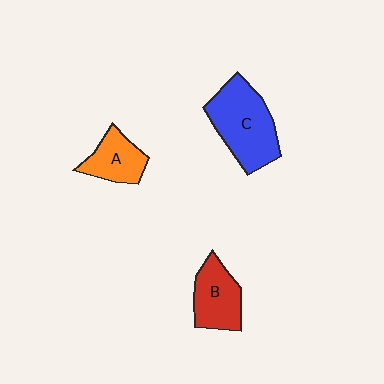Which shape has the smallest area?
Shape A (orange).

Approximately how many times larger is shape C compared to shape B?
Approximately 1.5 times.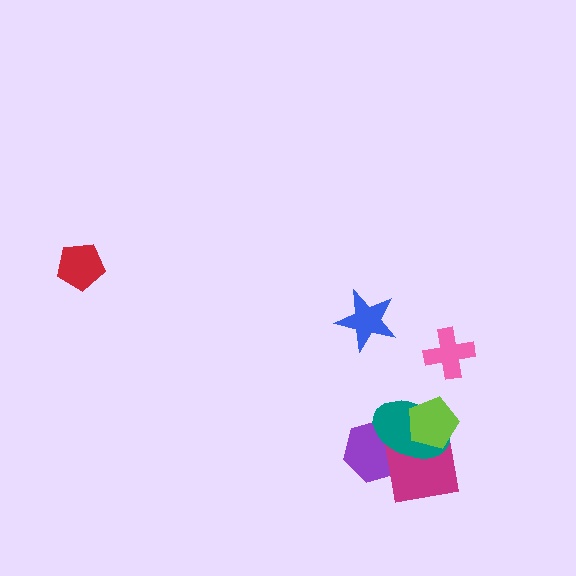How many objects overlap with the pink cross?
0 objects overlap with the pink cross.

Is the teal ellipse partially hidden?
Yes, it is partially covered by another shape.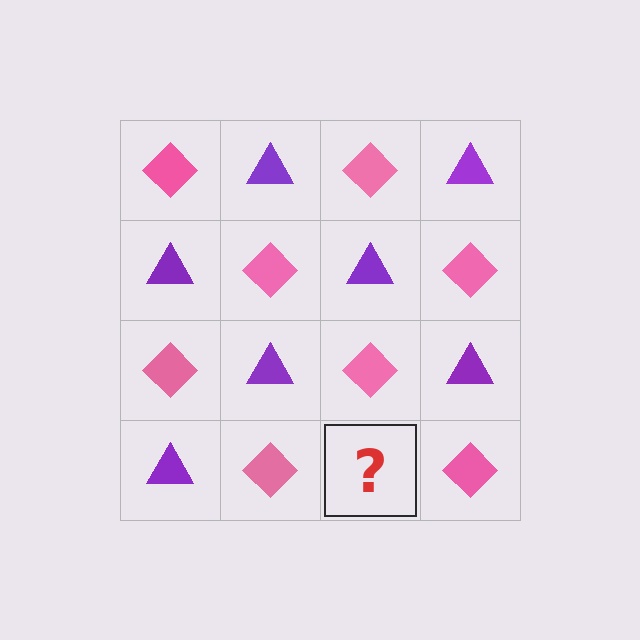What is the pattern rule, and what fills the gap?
The rule is that it alternates pink diamond and purple triangle in a checkerboard pattern. The gap should be filled with a purple triangle.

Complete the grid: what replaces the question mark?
The question mark should be replaced with a purple triangle.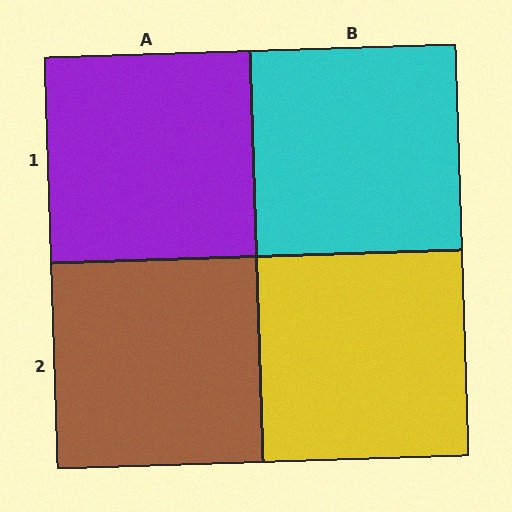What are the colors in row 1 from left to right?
Purple, cyan.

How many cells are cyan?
1 cell is cyan.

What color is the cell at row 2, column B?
Yellow.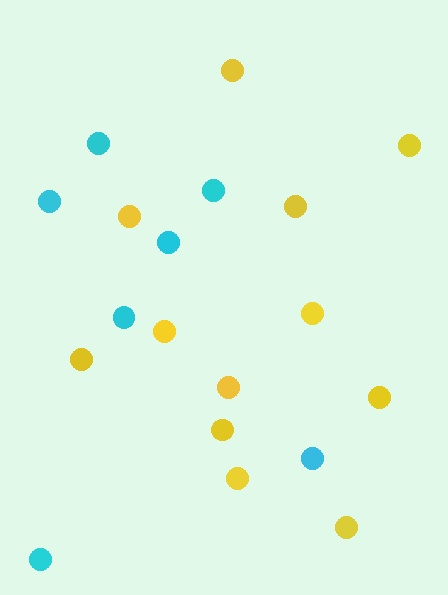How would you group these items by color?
There are 2 groups: one group of yellow circles (12) and one group of cyan circles (7).